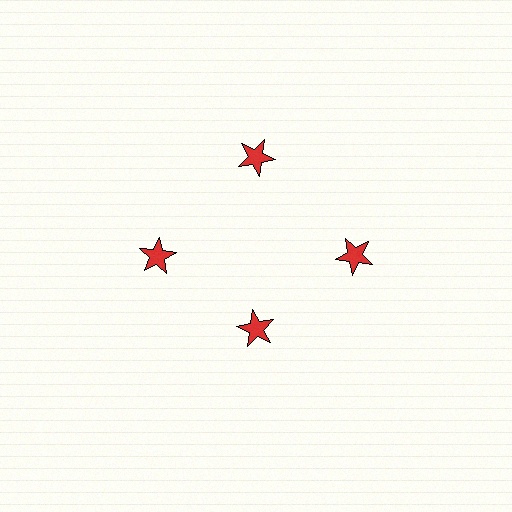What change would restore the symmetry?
The symmetry would be restored by moving it outward, back onto the ring so that all 4 stars sit at equal angles and equal distance from the center.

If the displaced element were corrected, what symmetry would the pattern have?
It would have 4-fold rotational symmetry — the pattern would map onto itself every 90 degrees.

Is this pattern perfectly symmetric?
No. The 4 red stars are arranged in a ring, but one element near the 6 o'clock position is pulled inward toward the center, breaking the 4-fold rotational symmetry.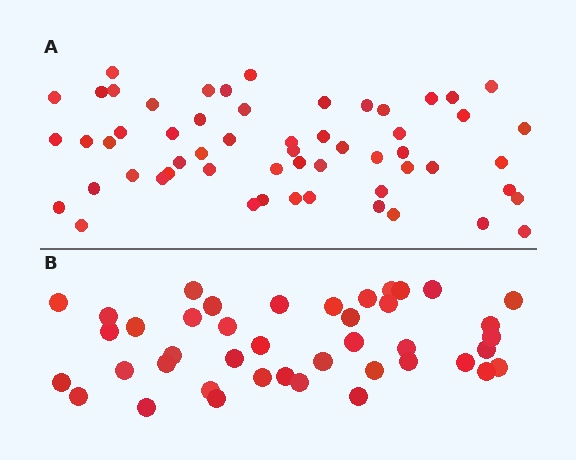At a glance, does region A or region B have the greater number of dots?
Region A (the top region) has more dots.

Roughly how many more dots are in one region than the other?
Region A has approximately 15 more dots than region B.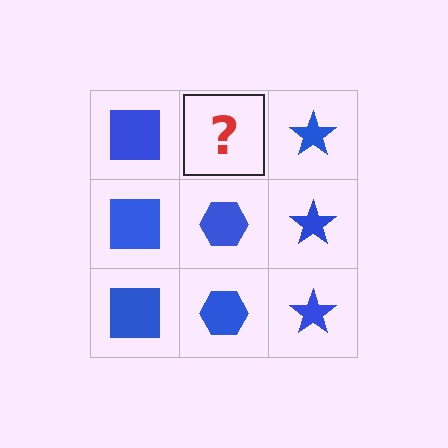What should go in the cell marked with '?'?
The missing cell should contain a blue hexagon.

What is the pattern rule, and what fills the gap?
The rule is that each column has a consistent shape. The gap should be filled with a blue hexagon.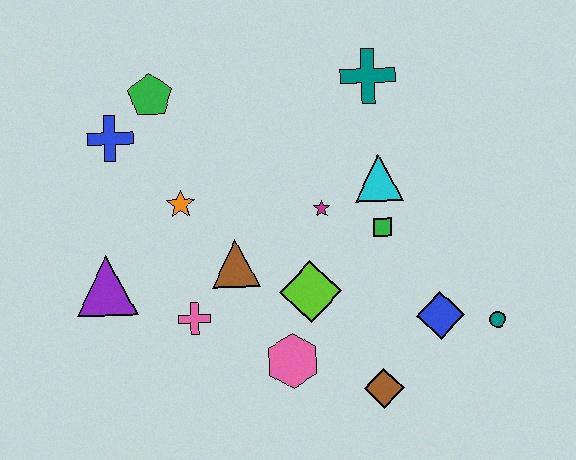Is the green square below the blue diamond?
No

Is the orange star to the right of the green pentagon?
Yes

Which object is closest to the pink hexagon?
The lime diamond is closest to the pink hexagon.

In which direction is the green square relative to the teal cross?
The green square is below the teal cross.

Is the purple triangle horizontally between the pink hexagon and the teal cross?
No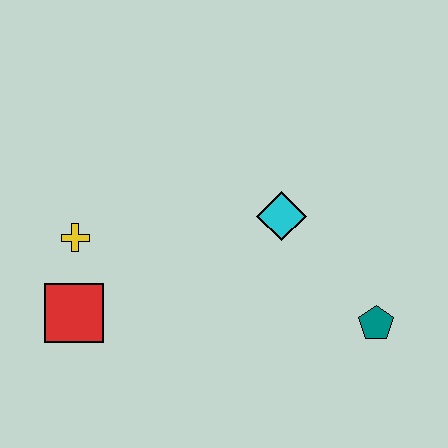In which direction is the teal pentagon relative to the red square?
The teal pentagon is to the right of the red square.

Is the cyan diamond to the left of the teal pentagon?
Yes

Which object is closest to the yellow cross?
The red square is closest to the yellow cross.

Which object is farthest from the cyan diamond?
The red square is farthest from the cyan diamond.